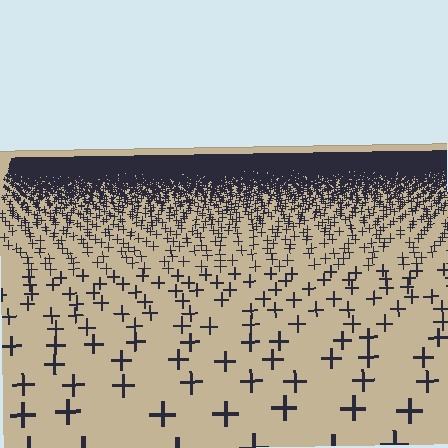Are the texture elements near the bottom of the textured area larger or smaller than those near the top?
Larger. Near the bottom, elements are closer to the viewer and appear at a bigger on-screen size.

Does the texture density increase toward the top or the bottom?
Density increases toward the top.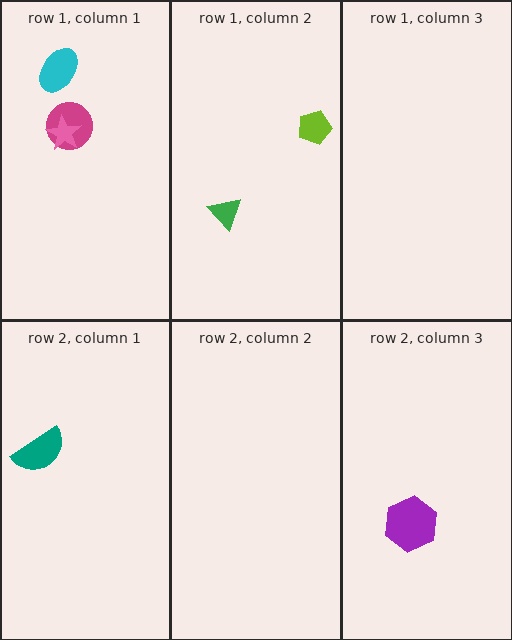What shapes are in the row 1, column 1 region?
The cyan ellipse, the magenta circle, the pink star.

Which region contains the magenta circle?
The row 1, column 1 region.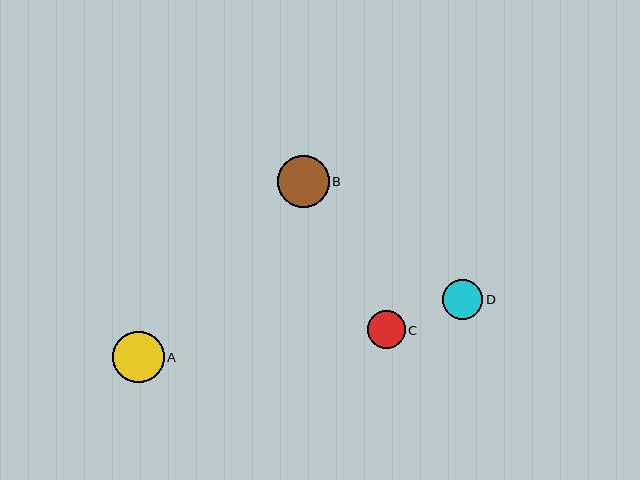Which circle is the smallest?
Circle C is the smallest with a size of approximately 38 pixels.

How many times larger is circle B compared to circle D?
Circle B is approximately 1.3 times the size of circle D.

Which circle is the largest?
Circle B is the largest with a size of approximately 52 pixels.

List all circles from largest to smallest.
From largest to smallest: B, A, D, C.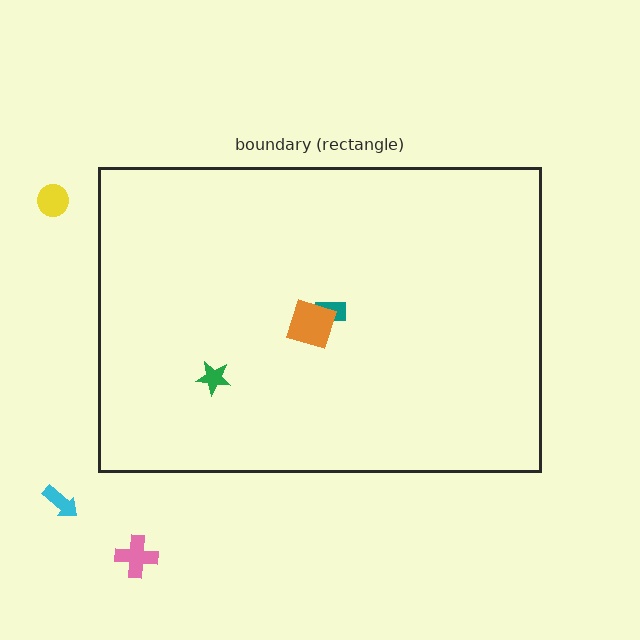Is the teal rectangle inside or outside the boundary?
Inside.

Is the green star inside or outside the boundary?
Inside.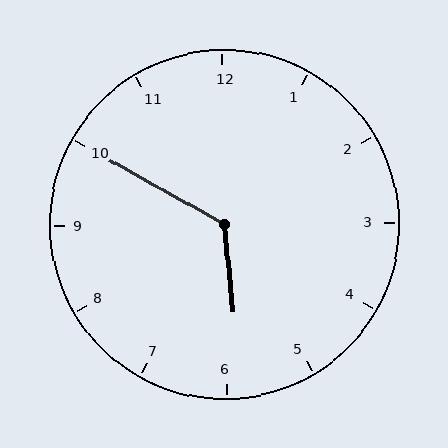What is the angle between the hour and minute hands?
Approximately 125 degrees.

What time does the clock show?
5:50.